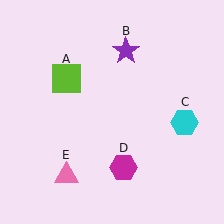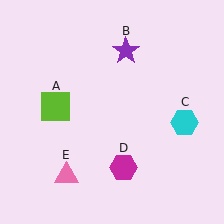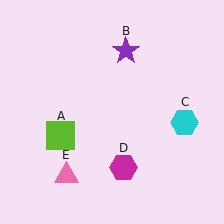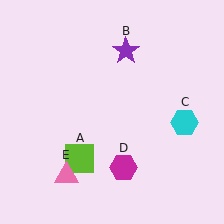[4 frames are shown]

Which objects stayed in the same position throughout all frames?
Purple star (object B) and cyan hexagon (object C) and magenta hexagon (object D) and pink triangle (object E) remained stationary.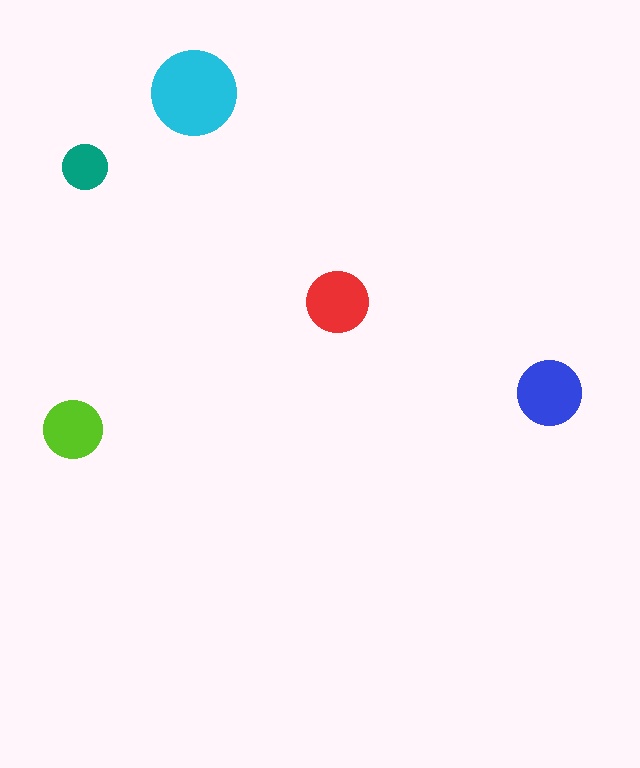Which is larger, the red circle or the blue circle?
The blue one.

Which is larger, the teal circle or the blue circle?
The blue one.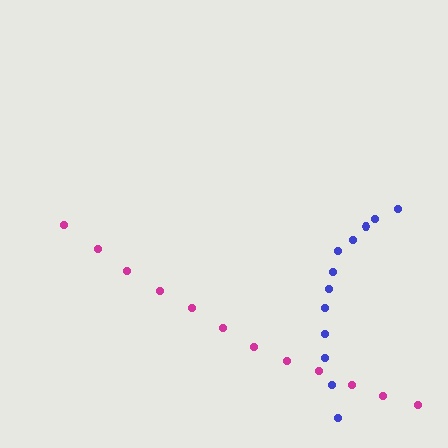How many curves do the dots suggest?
There are 2 distinct paths.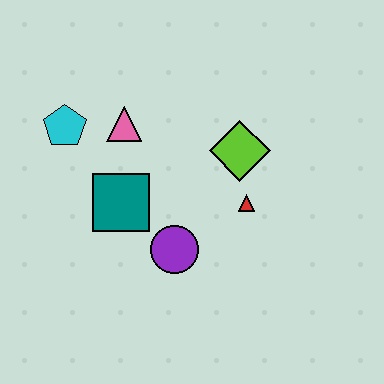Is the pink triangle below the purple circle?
No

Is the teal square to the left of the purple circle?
Yes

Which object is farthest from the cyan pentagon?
The red triangle is farthest from the cyan pentagon.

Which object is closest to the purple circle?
The teal square is closest to the purple circle.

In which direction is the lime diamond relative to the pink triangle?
The lime diamond is to the right of the pink triangle.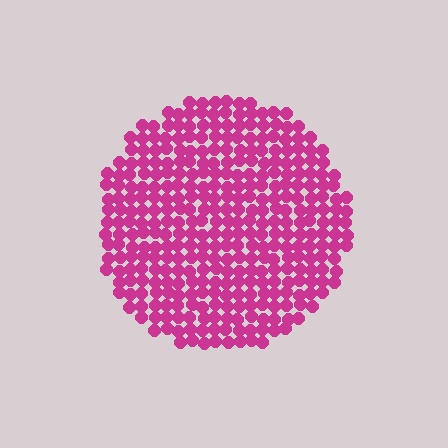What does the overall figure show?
The overall figure shows a circle.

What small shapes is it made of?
It is made of small circles.